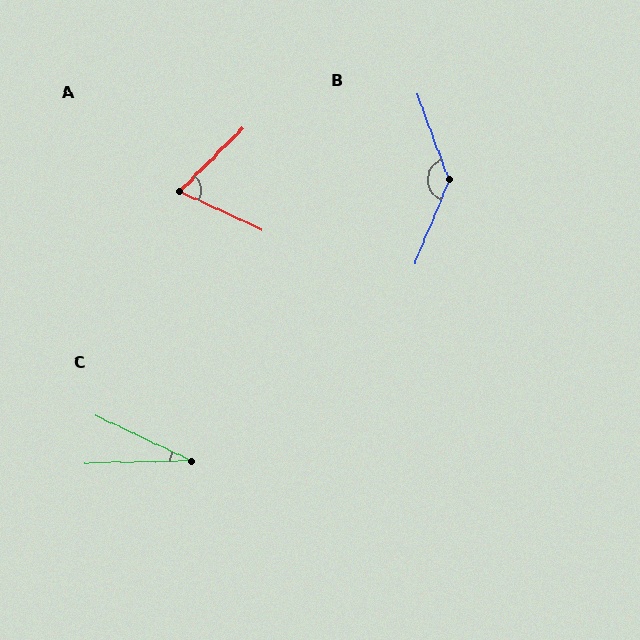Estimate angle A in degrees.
Approximately 69 degrees.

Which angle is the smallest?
C, at approximately 26 degrees.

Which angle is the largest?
B, at approximately 138 degrees.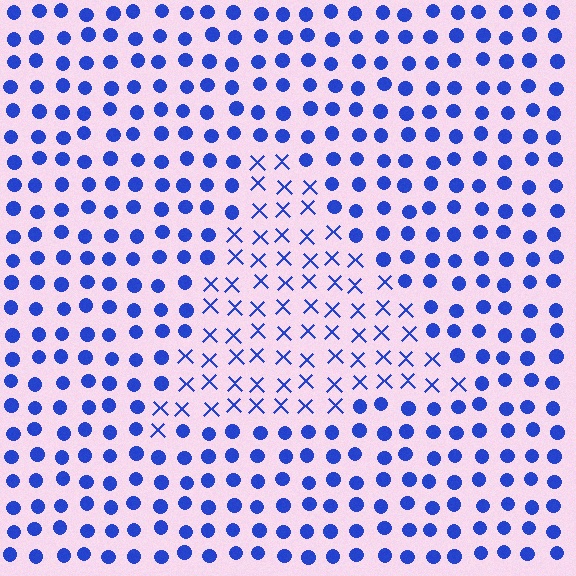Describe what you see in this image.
The image is filled with small blue elements arranged in a uniform grid. A triangle-shaped region contains X marks, while the surrounding area contains circles. The boundary is defined purely by the change in element shape.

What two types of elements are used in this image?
The image uses X marks inside the triangle region and circles outside it.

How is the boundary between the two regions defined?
The boundary is defined by a change in element shape: X marks inside vs. circles outside. All elements share the same color and spacing.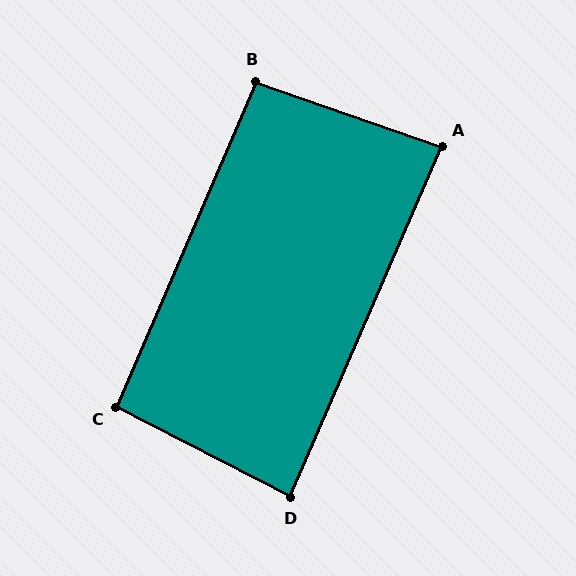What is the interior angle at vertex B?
Approximately 94 degrees (approximately right).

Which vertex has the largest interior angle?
C, at approximately 94 degrees.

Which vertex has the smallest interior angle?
A, at approximately 86 degrees.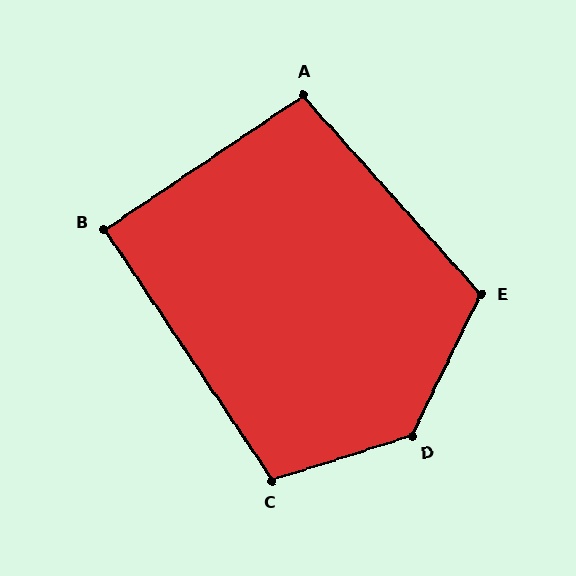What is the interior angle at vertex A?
Approximately 98 degrees (obtuse).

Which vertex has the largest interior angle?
D, at approximately 134 degrees.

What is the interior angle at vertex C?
Approximately 106 degrees (obtuse).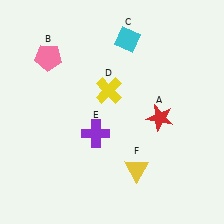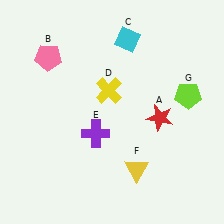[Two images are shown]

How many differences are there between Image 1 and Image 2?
There is 1 difference between the two images.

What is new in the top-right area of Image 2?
A lime pentagon (G) was added in the top-right area of Image 2.